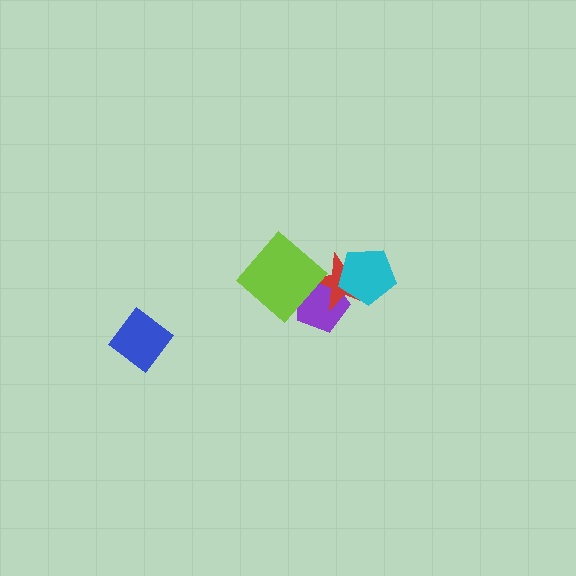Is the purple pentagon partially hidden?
Yes, it is partially covered by another shape.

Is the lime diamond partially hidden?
No, no other shape covers it.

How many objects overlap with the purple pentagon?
2 objects overlap with the purple pentagon.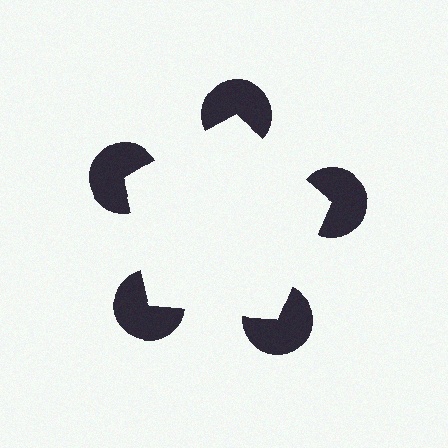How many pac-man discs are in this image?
There are 5 — one at each vertex of the illusory pentagon.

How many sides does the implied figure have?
5 sides.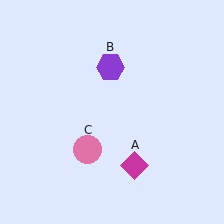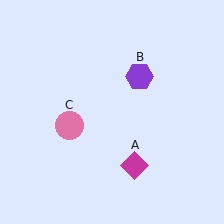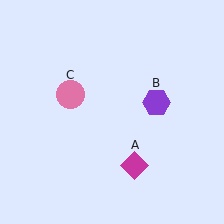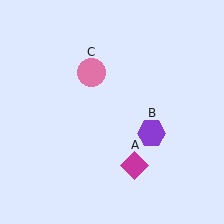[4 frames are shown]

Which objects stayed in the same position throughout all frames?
Magenta diamond (object A) remained stationary.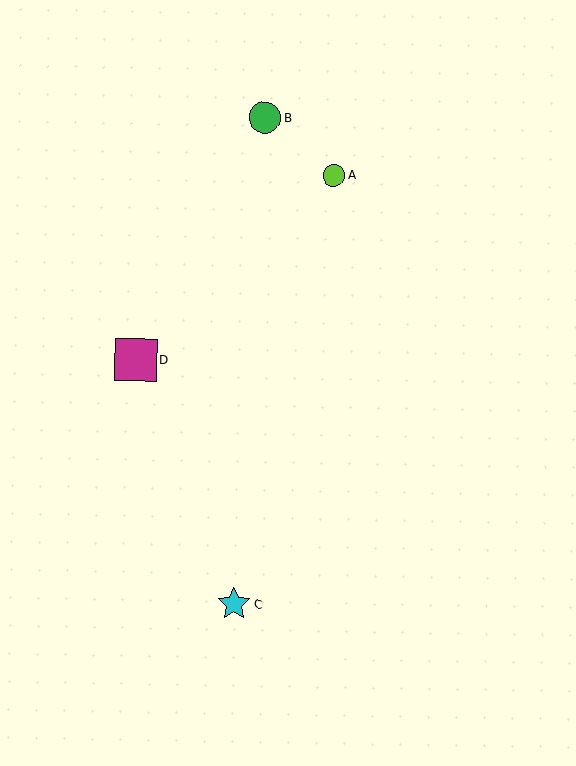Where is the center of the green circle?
The center of the green circle is at (265, 118).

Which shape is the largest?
The magenta square (labeled D) is the largest.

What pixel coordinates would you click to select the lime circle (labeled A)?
Click at (333, 175) to select the lime circle A.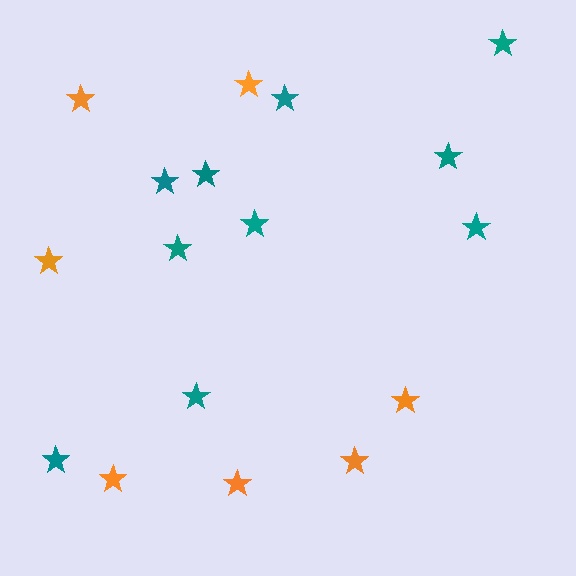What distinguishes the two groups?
There are 2 groups: one group of teal stars (10) and one group of orange stars (7).